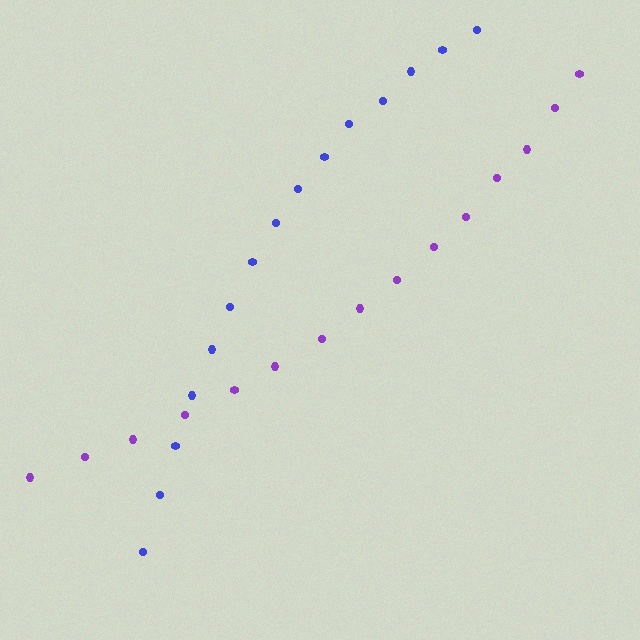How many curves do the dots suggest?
There are 2 distinct paths.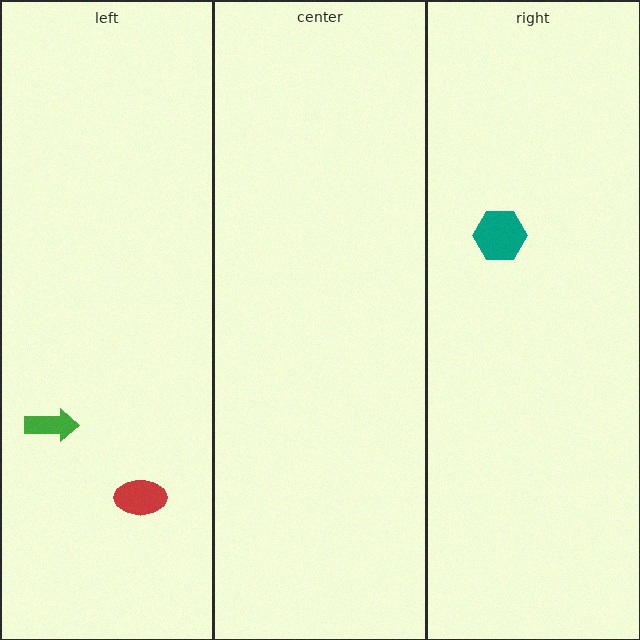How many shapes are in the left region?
2.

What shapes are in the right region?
The teal hexagon.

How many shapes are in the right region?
1.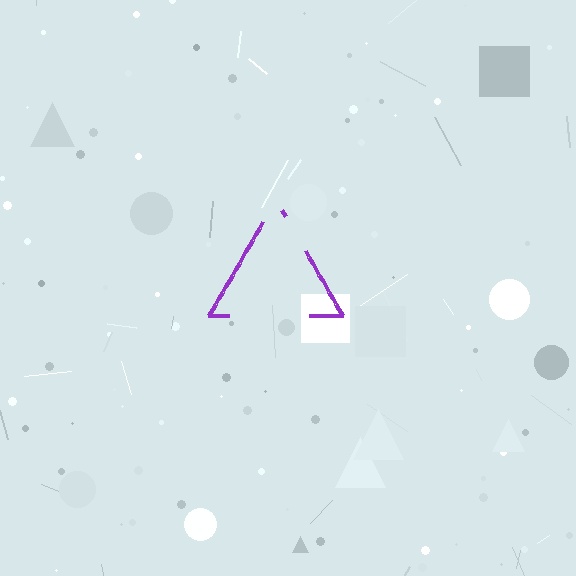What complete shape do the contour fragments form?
The contour fragments form a triangle.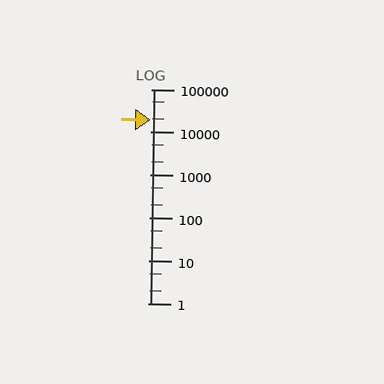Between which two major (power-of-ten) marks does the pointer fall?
The pointer is between 10000 and 100000.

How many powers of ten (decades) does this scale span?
The scale spans 5 decades, from 1 to 100000.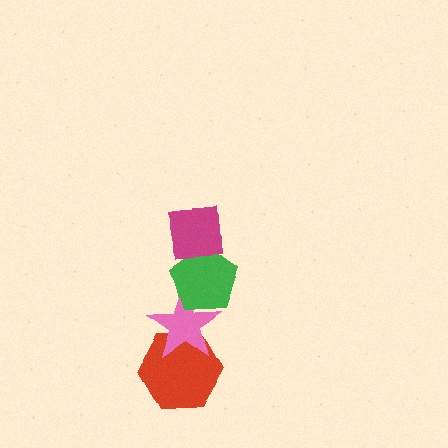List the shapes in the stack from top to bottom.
From top to bottom: the magenta square, the green pentagon, the pink star, the red hexagon.